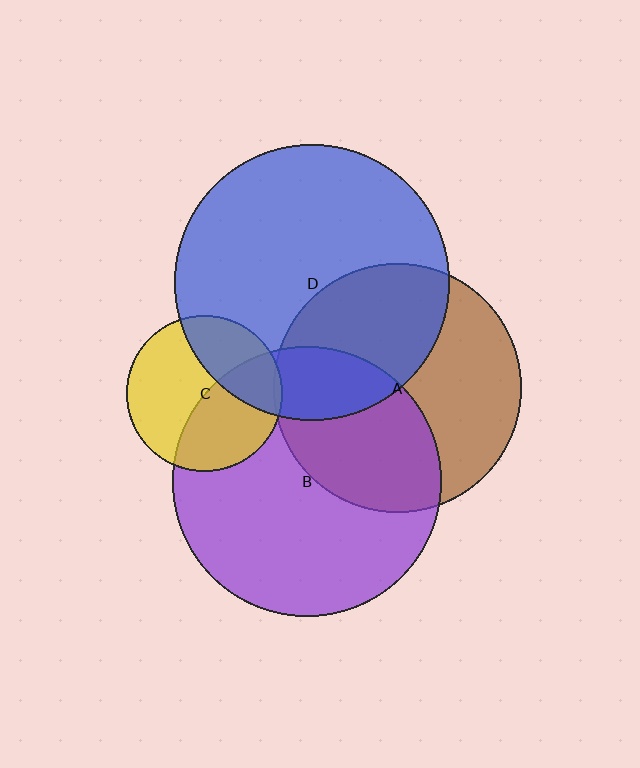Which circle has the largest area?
Circle D (blue).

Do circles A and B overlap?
Yes.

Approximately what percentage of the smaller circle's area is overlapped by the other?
Approximately 40%.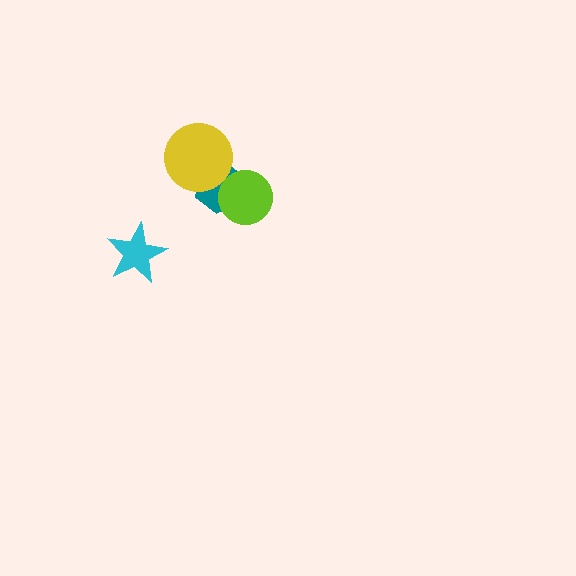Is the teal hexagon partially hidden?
Yes, it is partially covered by another shape.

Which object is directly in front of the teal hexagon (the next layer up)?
The yellow circle is directly in front of the teal hexagon.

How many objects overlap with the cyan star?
0 objects overlap with the cyan star.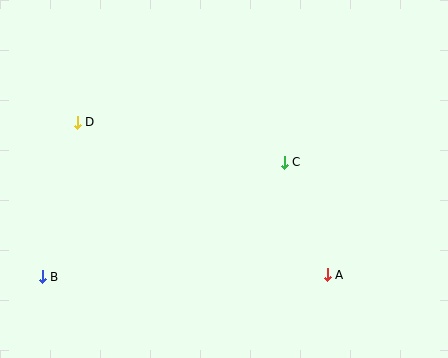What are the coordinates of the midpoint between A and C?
The midpoint between A and C is at (306, 218).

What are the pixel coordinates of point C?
Point C is at (284, 162).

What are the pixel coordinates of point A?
Point A is at (327, 275).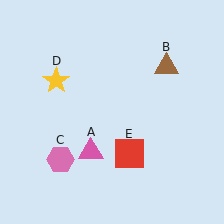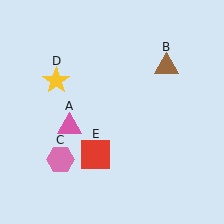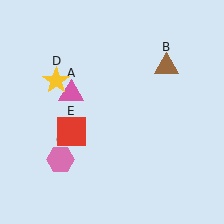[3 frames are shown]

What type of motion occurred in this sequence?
The pink triangle (object A), red square (object E) rotated clockwise around the center of the scene.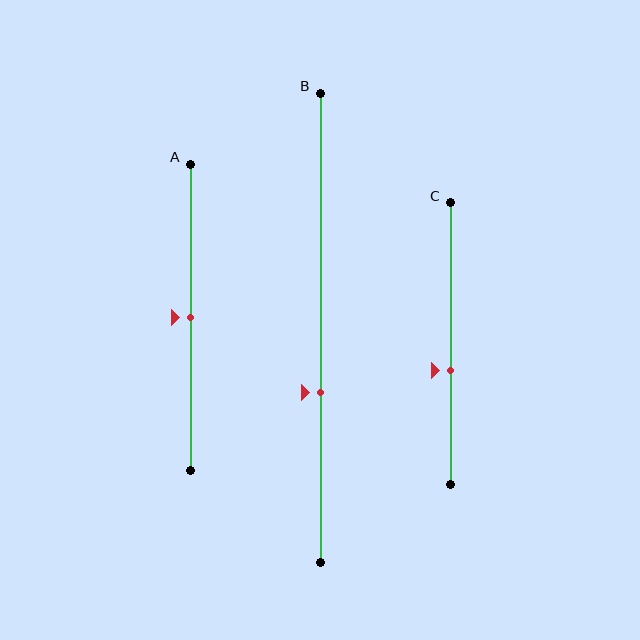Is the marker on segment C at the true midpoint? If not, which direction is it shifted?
No, the marker on segment C is shifted downward by about 10% of the segment length.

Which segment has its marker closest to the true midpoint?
Segment A has its marker closest to the true midpoint.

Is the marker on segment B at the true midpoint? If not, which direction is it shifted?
No, the marker on segment B is shifted downward by about 14% of the segment length.